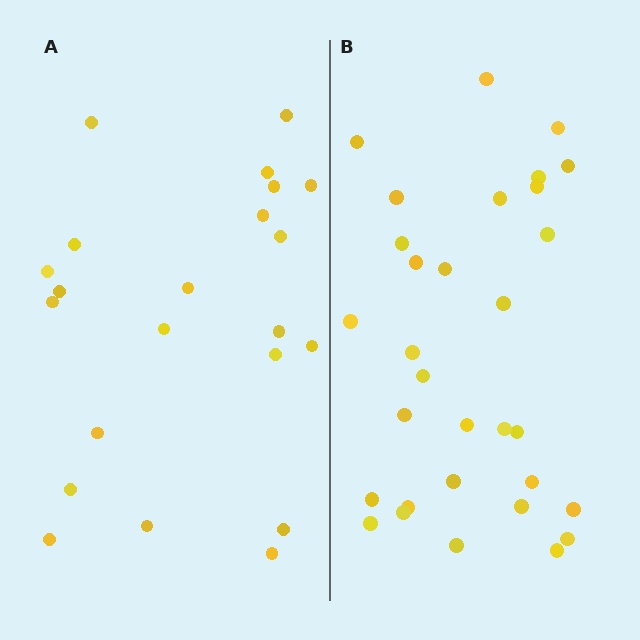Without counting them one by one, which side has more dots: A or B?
Region B (the right region) has more dots.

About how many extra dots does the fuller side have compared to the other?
Region B has roughly 8 or so more dots than region A.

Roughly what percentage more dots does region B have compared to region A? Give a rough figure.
About 40% more.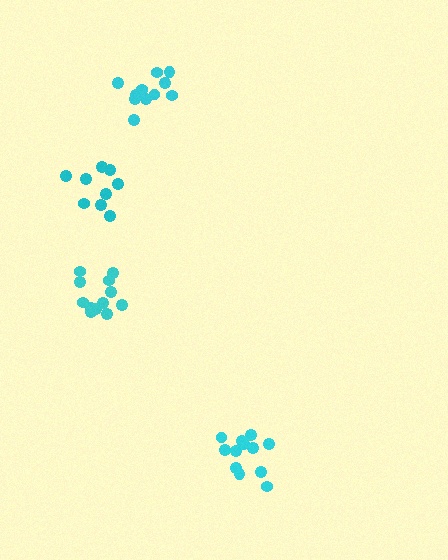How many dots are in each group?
Group 1: 11 dots, Group 2: 12 dots, Group 3: 9 dots, Group 4: 12 dots (44 total).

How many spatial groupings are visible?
There are 4 spatial groupings.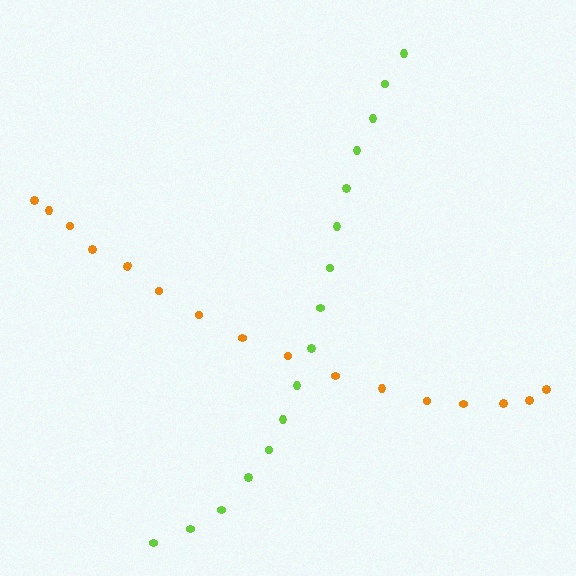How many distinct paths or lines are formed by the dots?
There are 2 distinct paths.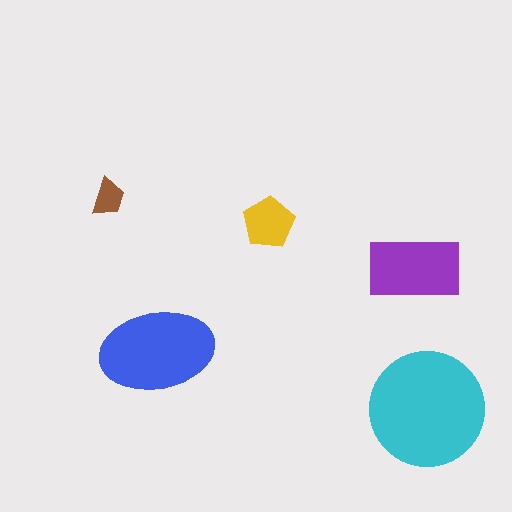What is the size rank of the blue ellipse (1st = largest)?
2nd.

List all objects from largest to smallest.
The cyan circle, the blue ellipse, the purple rectangle, the yellow pentagon, the brown trapezoid.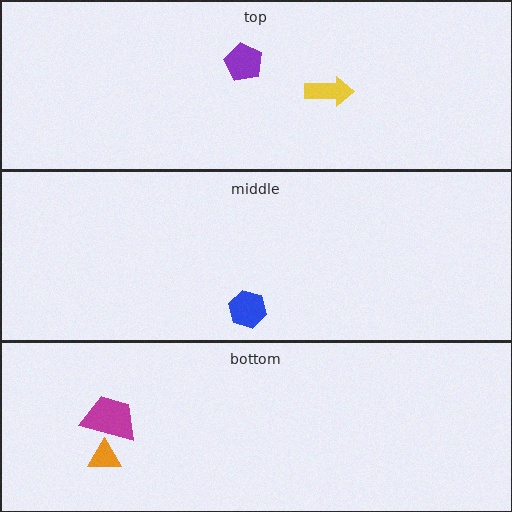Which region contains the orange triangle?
The bottom region.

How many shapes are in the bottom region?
2.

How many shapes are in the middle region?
1.